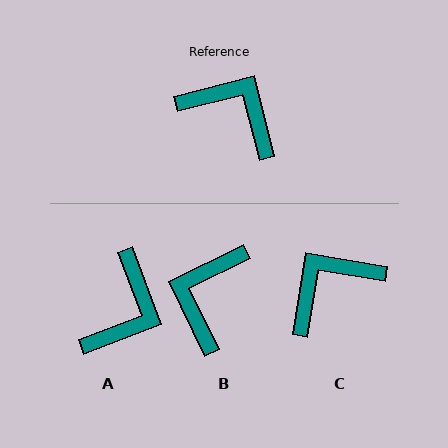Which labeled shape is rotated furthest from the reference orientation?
B, about 102 degrees away.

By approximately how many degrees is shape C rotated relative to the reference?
Approximately 67 degrees counter-clockwise.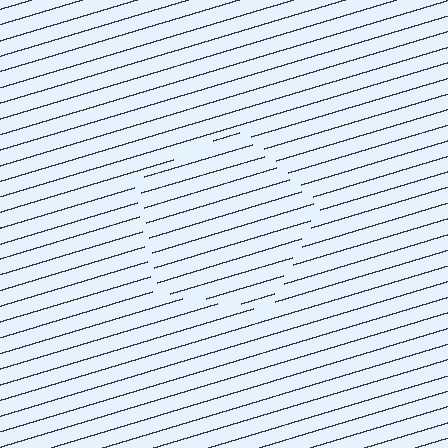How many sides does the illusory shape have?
5 sides — the line-ends trace a pentagon.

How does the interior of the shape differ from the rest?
The interior of the shape contains the same grating, shifted by half a period — the contour is defined by the phase discontinuity where line-ends from the inner and outer gratings abut.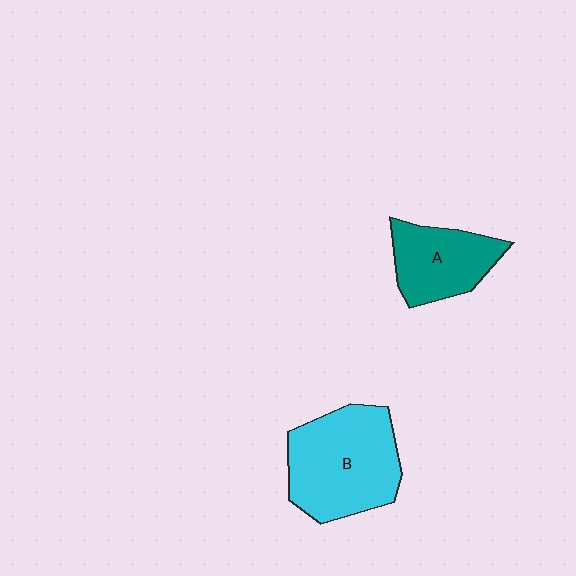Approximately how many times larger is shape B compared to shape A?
Approximately 1.6 times.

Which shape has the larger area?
Shape B (cyan).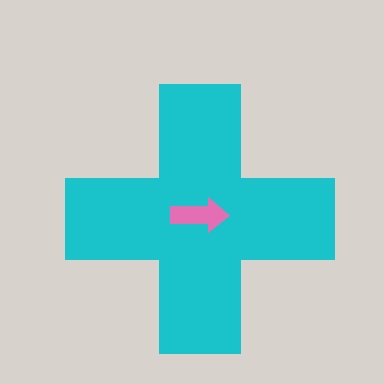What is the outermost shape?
The cyan cross.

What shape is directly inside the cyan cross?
The pink arrow.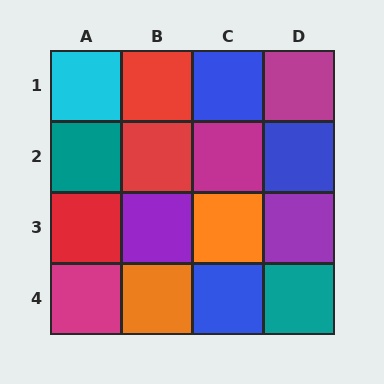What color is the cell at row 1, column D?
Magenta.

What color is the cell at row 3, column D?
Purple.